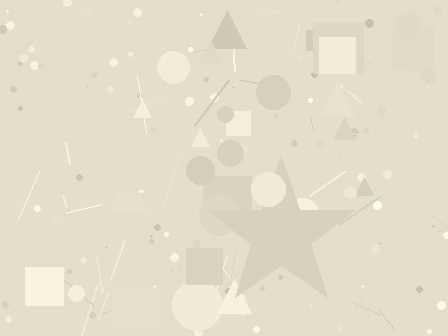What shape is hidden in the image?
A star is hidden in the image.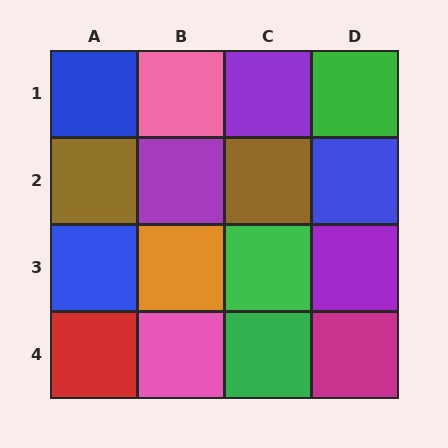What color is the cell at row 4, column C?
Green.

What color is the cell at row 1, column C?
Purple.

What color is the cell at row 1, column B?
Pink.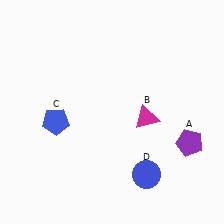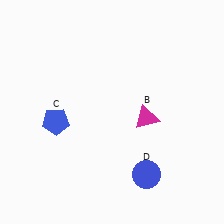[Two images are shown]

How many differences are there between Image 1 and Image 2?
There is 1 difference between the two images.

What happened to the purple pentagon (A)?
The purple pentagon (A) was removed in Image 2. It was in the bottom-right area of Image 1.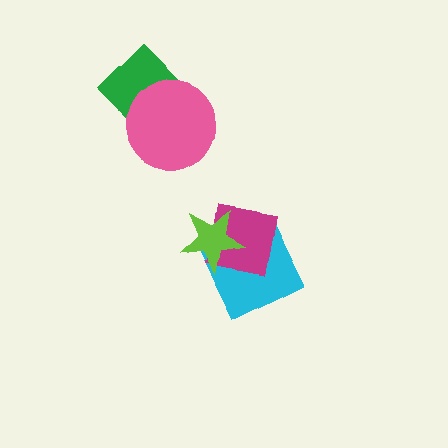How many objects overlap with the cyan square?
2 objects overlap with the cyan square.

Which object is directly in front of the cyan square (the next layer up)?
The magenta square is directly in front of the cyan square.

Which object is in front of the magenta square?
The lime star is in front of the magenta square.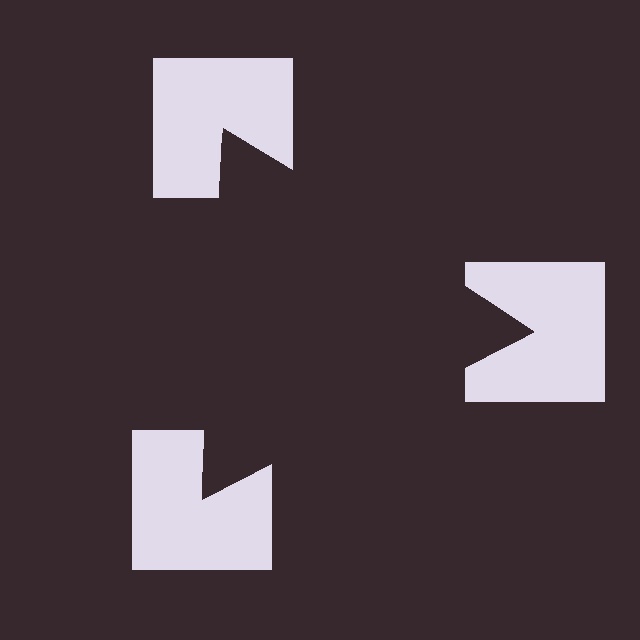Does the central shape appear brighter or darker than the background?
It typically appears slightly darker than the background, even though no actual brightness change is drawn.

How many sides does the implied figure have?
3 sides.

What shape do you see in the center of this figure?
An illusory triangle — its edges are inferred from the aligned wedge cuts in the notched squares, not physically drawn.